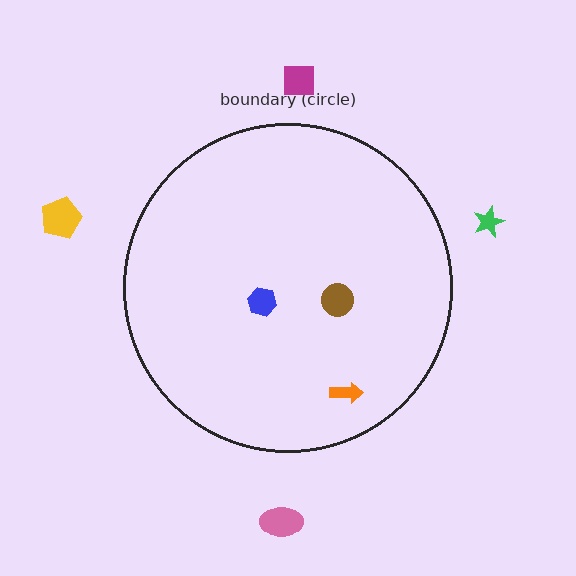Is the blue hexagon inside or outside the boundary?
Inside.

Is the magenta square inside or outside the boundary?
Outside.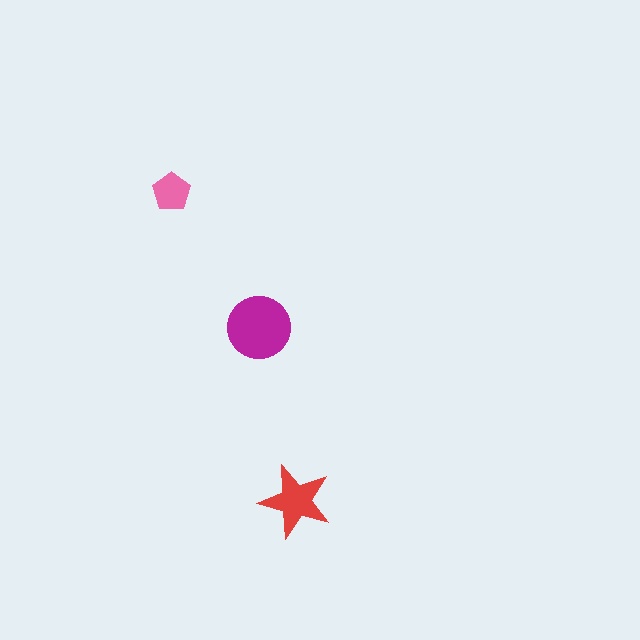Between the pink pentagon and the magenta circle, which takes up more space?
The magenta circle.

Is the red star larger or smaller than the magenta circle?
Smaller.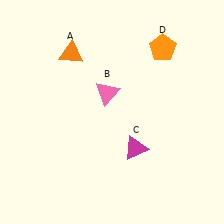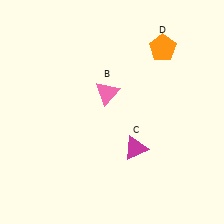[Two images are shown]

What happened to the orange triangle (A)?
The orange triangle (A) was removed in Image 2. It was in the top-left area of Image 1.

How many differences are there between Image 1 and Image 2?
There is 1 difference between the two images.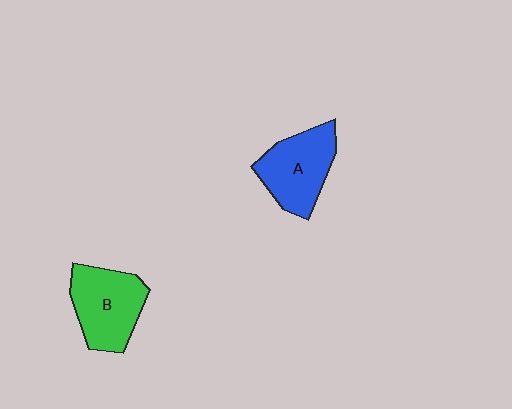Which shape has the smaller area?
Shape A (blue).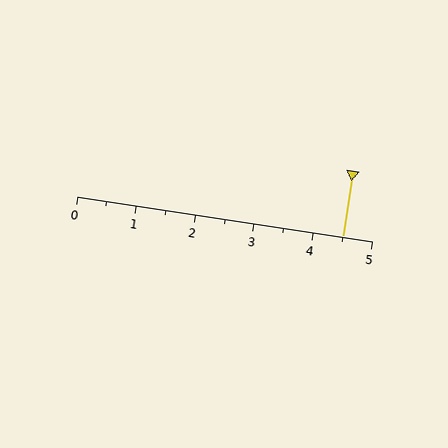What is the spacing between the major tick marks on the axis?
The major ticks are spaced 1 apart.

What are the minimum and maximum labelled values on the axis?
The axis runs from 0 to 5.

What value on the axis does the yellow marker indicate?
The marker indicates approximately 4.5.